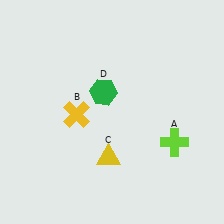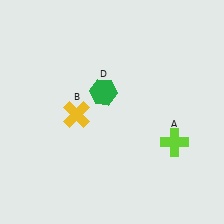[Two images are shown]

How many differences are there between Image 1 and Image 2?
There is 1 difference between the two images.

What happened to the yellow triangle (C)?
The yellow triangle (C) was removed in Image 2. It was in the bottom-left area of Image 1.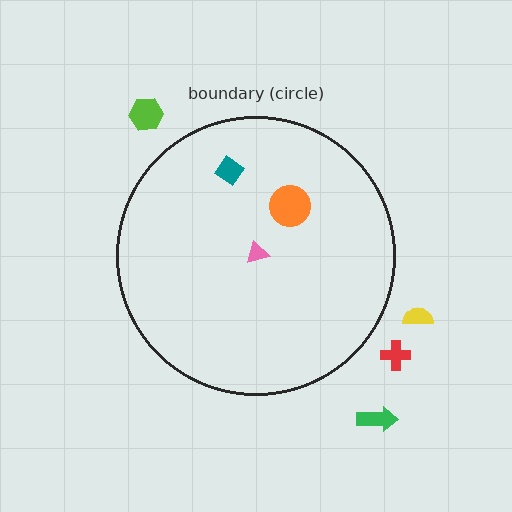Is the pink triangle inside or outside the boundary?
Inside.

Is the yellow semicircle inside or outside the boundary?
Outside.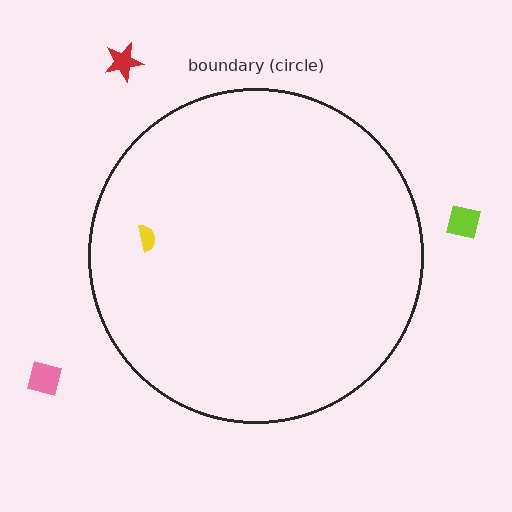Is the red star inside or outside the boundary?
Outside.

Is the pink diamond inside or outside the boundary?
Outside.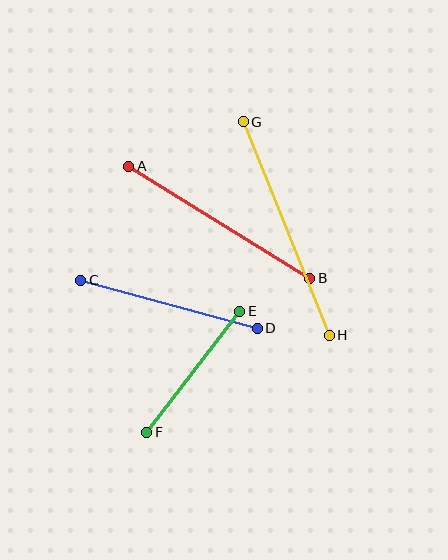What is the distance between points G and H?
The distance is approximately 230 pixels.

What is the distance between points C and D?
The distance is approximately 183 pixels.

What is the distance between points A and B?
The distance is approximately 213 pixels.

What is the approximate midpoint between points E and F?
The midpoint is at approximately (193, 372) pixels.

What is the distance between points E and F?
The distance is approximately 152 pixels.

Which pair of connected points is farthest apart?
Points G and H are farthest apart.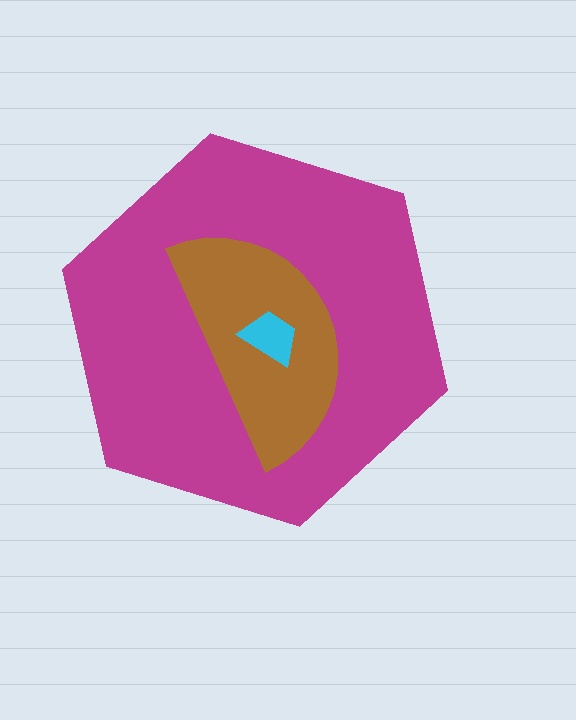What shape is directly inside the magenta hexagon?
The brown semicircle.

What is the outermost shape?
The magenta hexagon.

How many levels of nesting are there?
3.